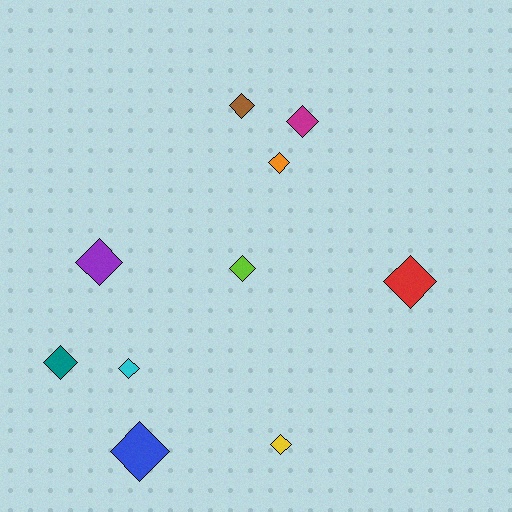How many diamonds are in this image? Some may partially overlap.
There are 10 diamonds.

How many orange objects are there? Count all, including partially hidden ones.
There is 1 orange object.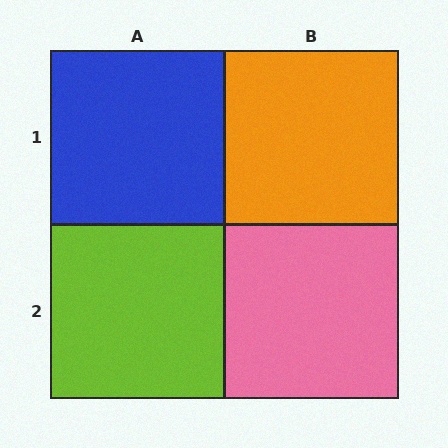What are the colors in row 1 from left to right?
Blue, orange.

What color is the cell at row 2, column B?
Pink.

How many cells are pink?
1 cell is pink.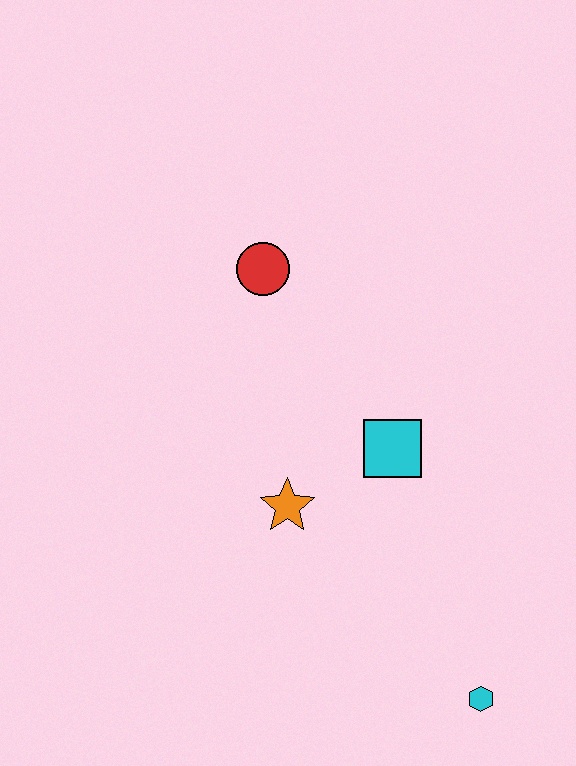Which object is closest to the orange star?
The cyan square is closest to the orange star.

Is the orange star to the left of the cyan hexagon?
Yes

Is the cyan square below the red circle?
Yes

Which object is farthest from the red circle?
The cyan hexagon is farthest from the red circle.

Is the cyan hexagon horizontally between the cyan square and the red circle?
No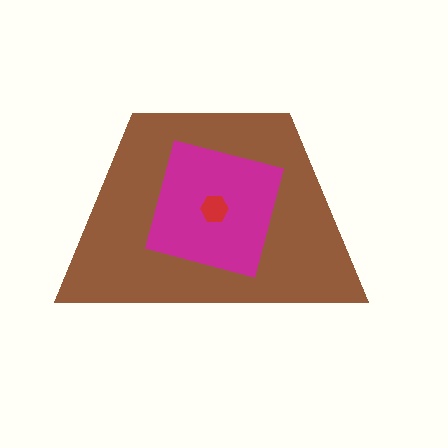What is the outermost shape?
The brown trapezoid.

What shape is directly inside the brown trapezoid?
The magenta square.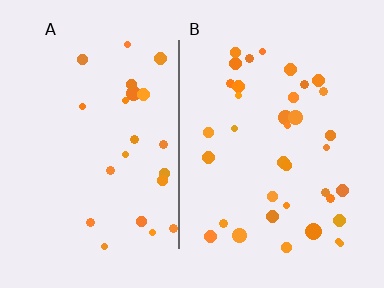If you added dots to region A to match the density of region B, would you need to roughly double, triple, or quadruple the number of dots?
Approximately double.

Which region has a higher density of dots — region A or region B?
B (the right).